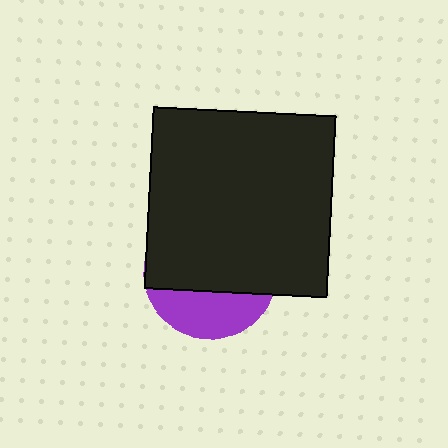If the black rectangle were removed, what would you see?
You would see the complete purple circle.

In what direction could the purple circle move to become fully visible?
The purple circle could move down. That would shift it out from behind the black rectangle entirely.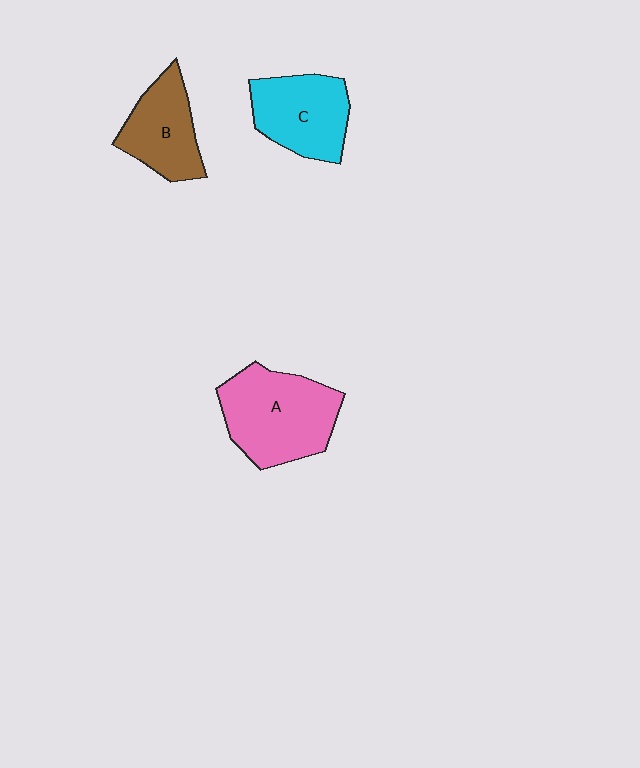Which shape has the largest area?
Shape A (pink).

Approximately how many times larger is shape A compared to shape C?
Approximately 1.3 times.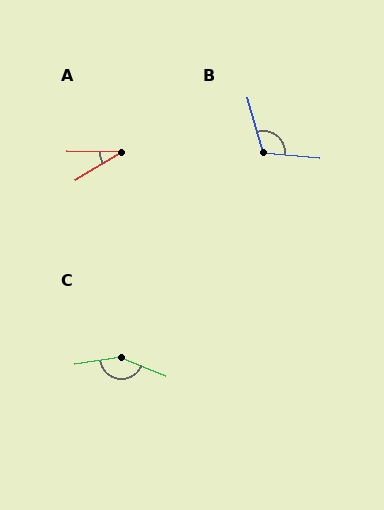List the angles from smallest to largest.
A (33°), B (111°), C (149°).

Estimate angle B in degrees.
Approximately 111 degrees.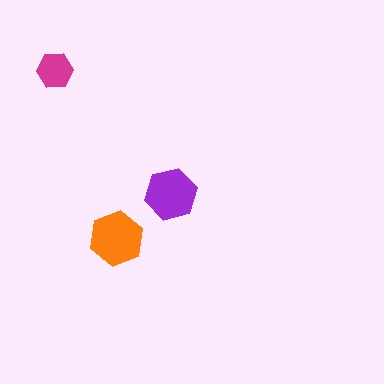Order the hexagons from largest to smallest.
the orange one, the purple one, the magenta one.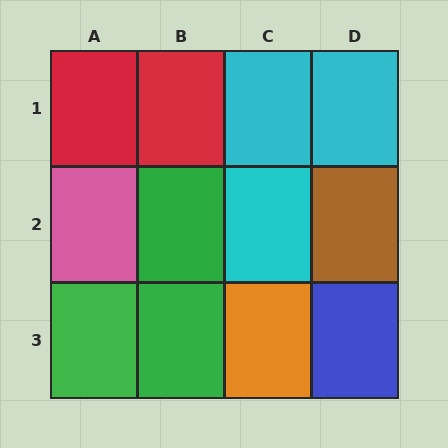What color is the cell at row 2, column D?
Brown.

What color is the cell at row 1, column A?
Red.